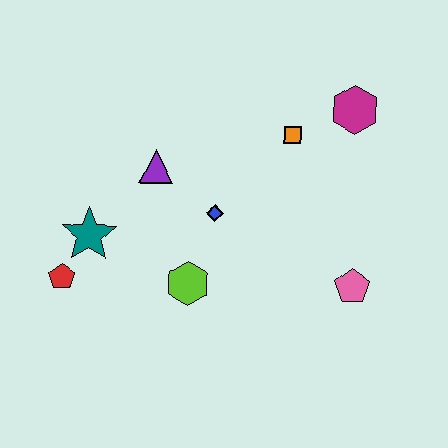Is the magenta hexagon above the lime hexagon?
Yes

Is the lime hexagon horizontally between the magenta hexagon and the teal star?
Yes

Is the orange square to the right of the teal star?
Yes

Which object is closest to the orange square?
The magenta hexagon is closest to the orange square.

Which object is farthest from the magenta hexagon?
The red pentagon is farthest from the magenta hexagon.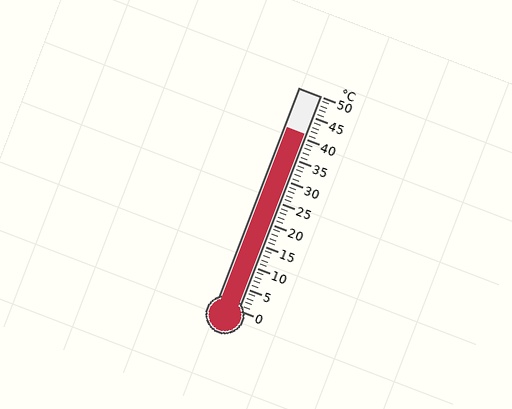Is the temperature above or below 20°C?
The temperature is above 20°C.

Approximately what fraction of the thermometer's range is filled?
The thermometer is filled to approximately 80% of its range.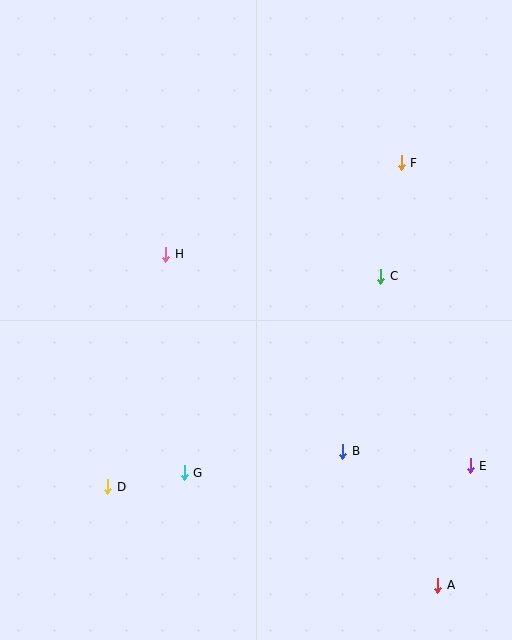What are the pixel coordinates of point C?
Point C is at (381, 276).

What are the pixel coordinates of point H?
Point H is at (166, 254).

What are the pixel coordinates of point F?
Point F is at (401, 163).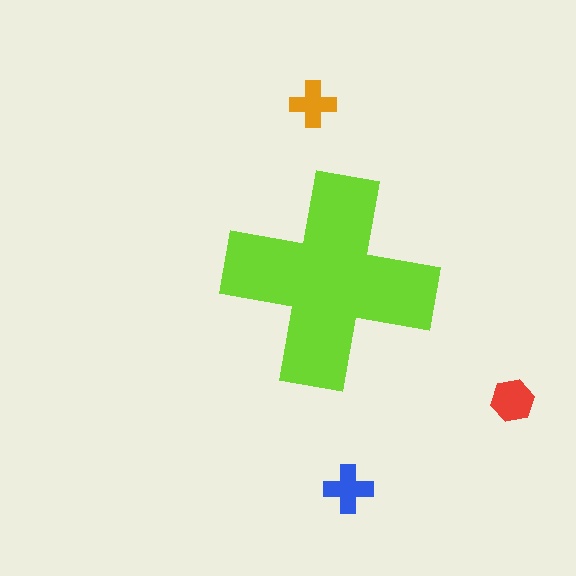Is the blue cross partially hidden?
No, the blue cross is fully visible.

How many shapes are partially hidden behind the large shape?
0 shapes are partially hidden.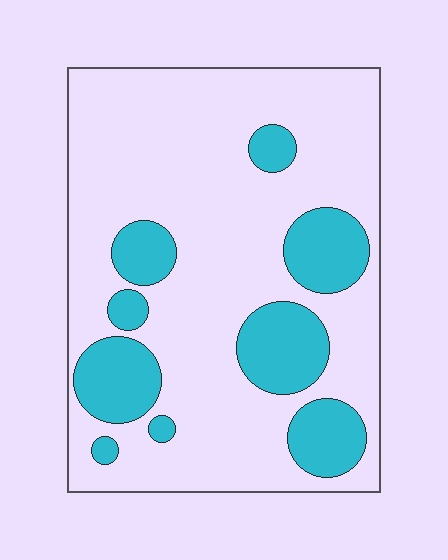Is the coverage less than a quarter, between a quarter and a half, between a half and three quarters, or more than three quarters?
Less than a quarter.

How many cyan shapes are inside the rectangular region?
9.